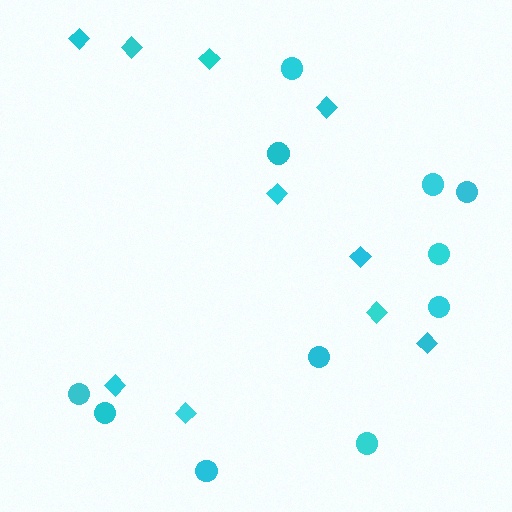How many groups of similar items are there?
There are 2 groups: one group of circles (11) and one group of diamonds (10).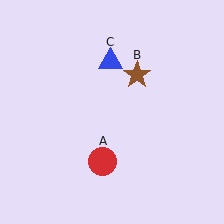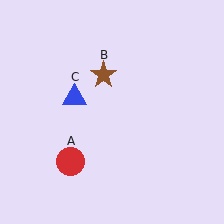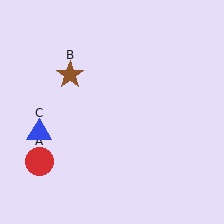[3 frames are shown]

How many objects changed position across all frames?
3 objects changed position: red circle (object A), brown star (object B), blue triangle (object C).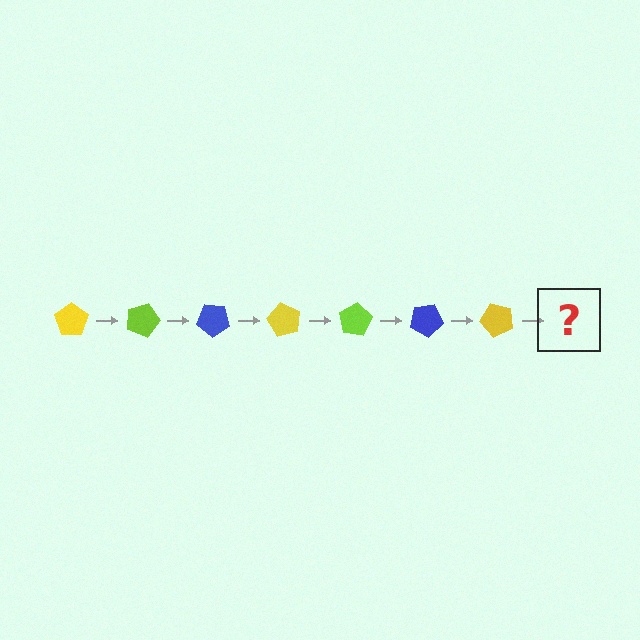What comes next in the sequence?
The next element should be a lime pentagon, rotated 140 degrees from the start.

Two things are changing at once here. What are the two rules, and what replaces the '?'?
The two rules are that it rotates 20 degrees each step and the color cycles through yellow, lime, and blue. The '?' should be a lime pentagon, rotated 140 degrees from the start.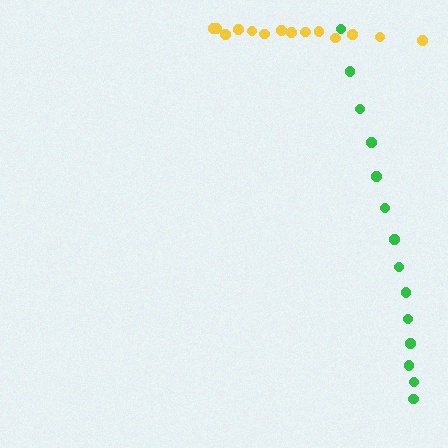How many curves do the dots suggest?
There are 2 distinct paths.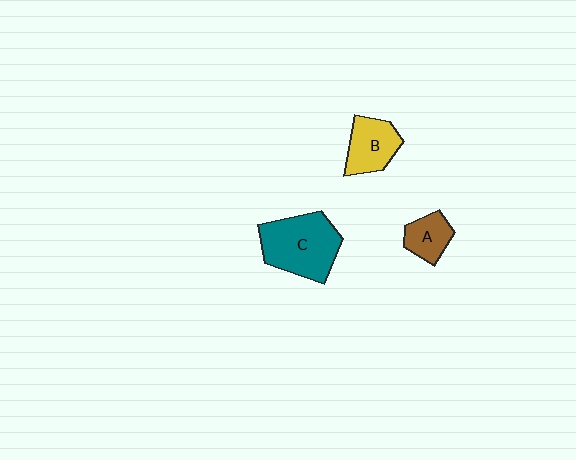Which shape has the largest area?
Shape C (teal).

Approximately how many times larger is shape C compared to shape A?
Approximately 2.3 times.